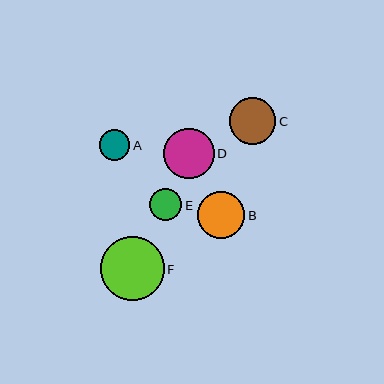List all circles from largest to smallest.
From largest to smallest: F, D, B, C, E, A.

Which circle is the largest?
Circle F is the largest with a size of approximately 64 pixels.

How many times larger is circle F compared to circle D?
Circle F is approximately 1.3 times the size of circle D.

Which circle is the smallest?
Circle A is the smallest with a size of approximately 30 pixels.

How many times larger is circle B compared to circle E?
Circle B is approximately 1.5 times the size of circle E.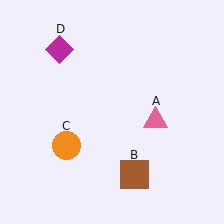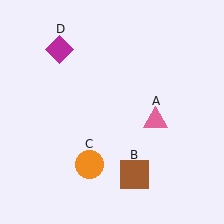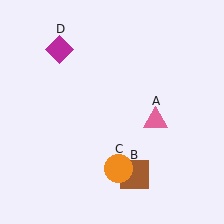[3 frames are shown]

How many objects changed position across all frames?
1 object changed position: orange circle (object C).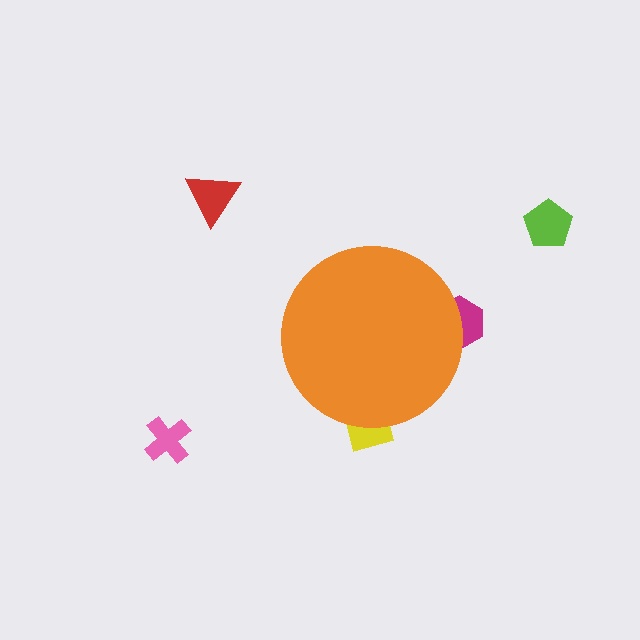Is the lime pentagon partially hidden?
No, the lime pentagon is fully visible.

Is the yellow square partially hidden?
Yes, the yellow square is partially hidden behind the orange circle.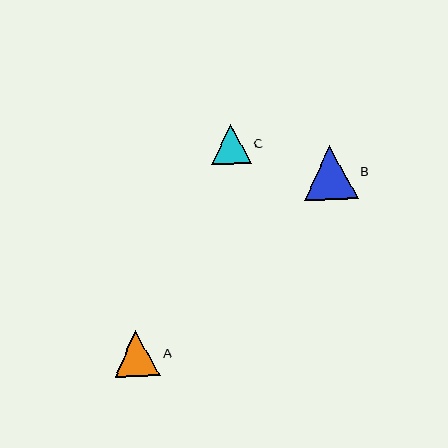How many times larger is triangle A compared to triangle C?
Triangle A is approximately 1.2 times the size of triangle C.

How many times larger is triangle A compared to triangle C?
Triangle A is approximately 1.2 times the size of triangle C.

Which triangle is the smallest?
Triangle C is the smallest with a size of approximately 40 pixels.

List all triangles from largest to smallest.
From largest to smallest: B, A, C.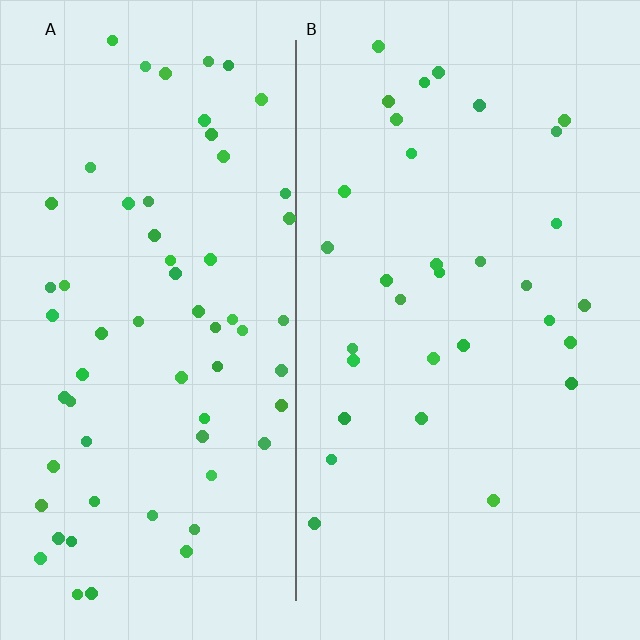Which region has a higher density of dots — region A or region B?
A (the left).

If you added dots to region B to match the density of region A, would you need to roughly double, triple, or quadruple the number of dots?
Approximately double.